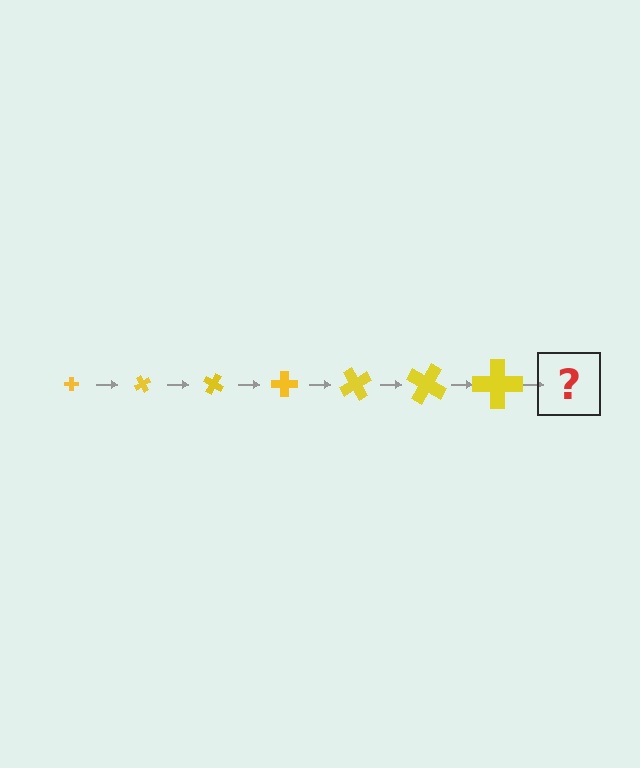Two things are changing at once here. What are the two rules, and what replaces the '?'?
The two rules are that the cross grows larger each step and it rotates 60 degrees each step. The '?' should be a cross, larger than the previous one and rotated 420 degrees from the start.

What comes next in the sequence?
The next element should be a cross, larger than the previous one and rotated 420 degrees from the start.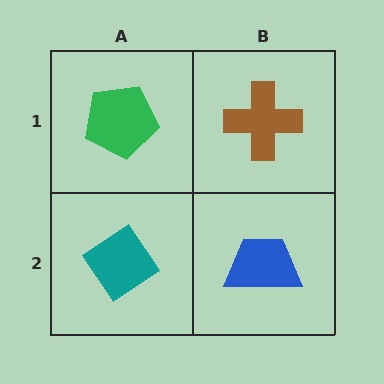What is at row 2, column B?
A blue trapezoid.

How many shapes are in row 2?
2 shapes.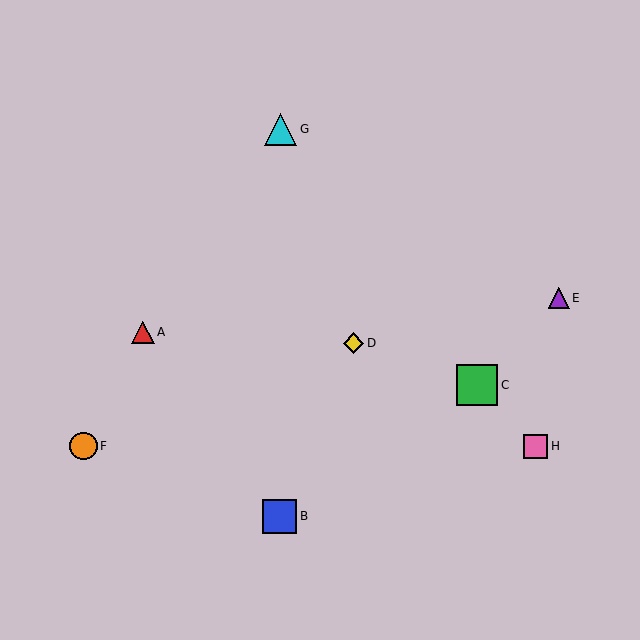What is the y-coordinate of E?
Object E is at y≈298.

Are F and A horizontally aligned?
No, F is at y≈446 and A is at y≈332.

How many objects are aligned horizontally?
2 objects (F, H) are aligned horizontally.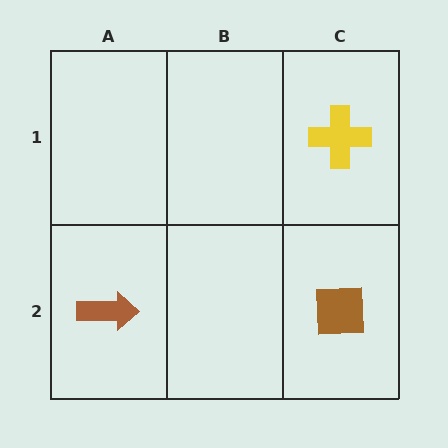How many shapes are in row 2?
2 shapes.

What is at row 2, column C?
A brown square.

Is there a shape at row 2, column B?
No, that cell is empty.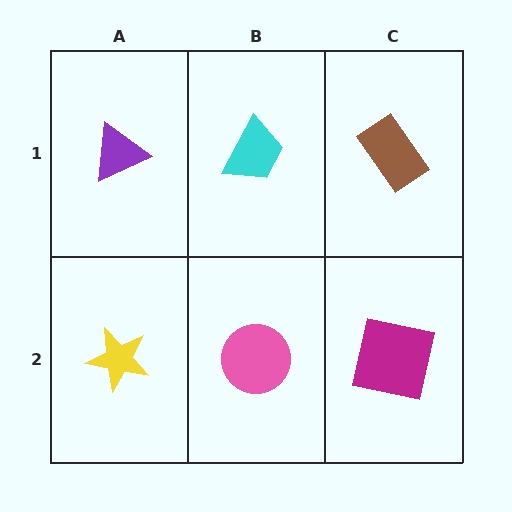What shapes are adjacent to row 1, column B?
A pink circle (row 2, column B), a purple triangle (row 1, column A), a brown rectangle (row 1, column C).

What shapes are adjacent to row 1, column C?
A magenta square (row 2, column C), a cyan trapezoid (row 1, column B).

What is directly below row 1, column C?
A magenta square.